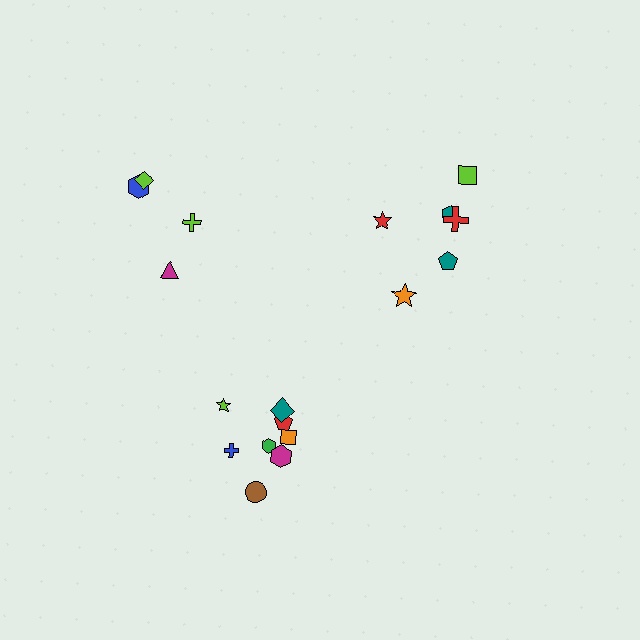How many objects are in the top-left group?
There are 4 objects.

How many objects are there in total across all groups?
There are 18 objects.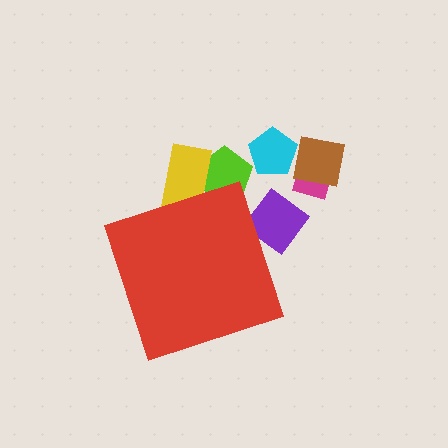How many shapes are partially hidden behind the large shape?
3 shapes are partially hidden.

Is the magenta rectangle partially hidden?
No, the magenta rectangle is fully visible.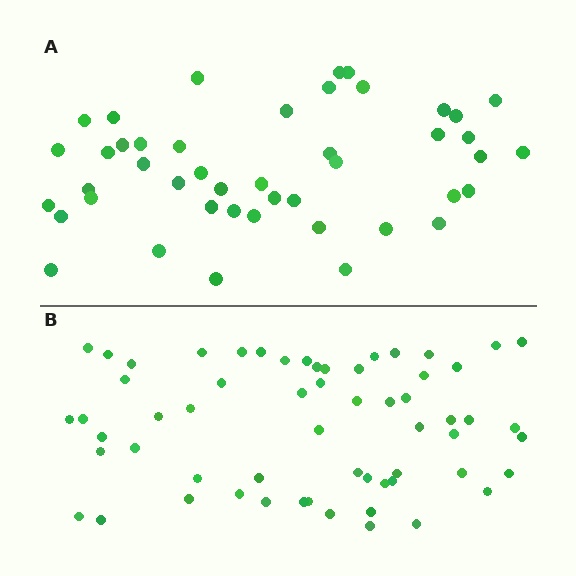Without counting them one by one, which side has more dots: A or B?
Region B (the bottom region) has more dots.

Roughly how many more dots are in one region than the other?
Region B has approximately 15 more dots than region A.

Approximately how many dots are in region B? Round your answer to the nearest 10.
About 60 dots.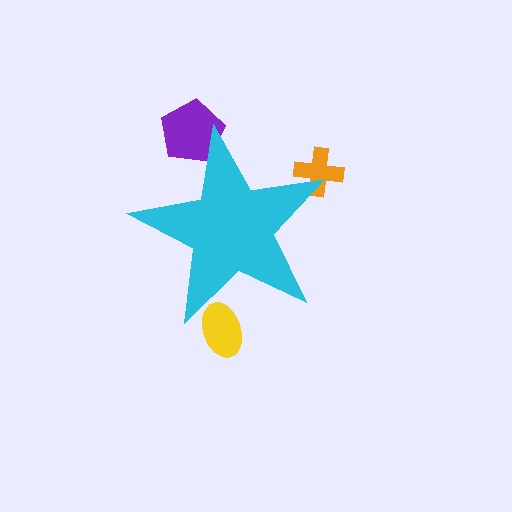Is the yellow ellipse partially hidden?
Yes, the yellow ellipse is partially hidden behind the cyan star.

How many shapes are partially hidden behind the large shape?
3 shapes are partially hidden.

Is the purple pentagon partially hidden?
Yes, the purple pentagon is partially hidden behind the cyan star.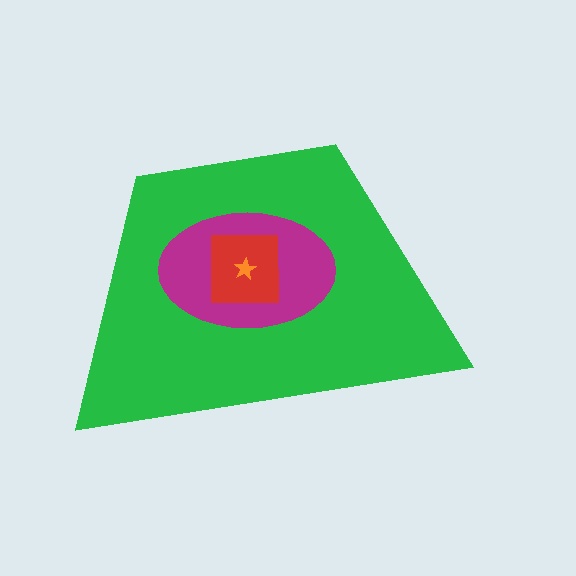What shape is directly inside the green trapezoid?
The magenta ellipse.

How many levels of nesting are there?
4.